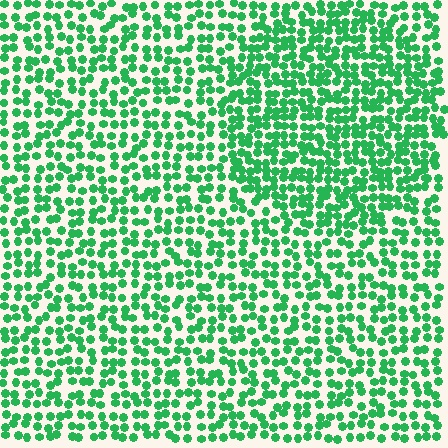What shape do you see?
I see a circle.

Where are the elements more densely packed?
The elements are more densely packed inside the circle boundary.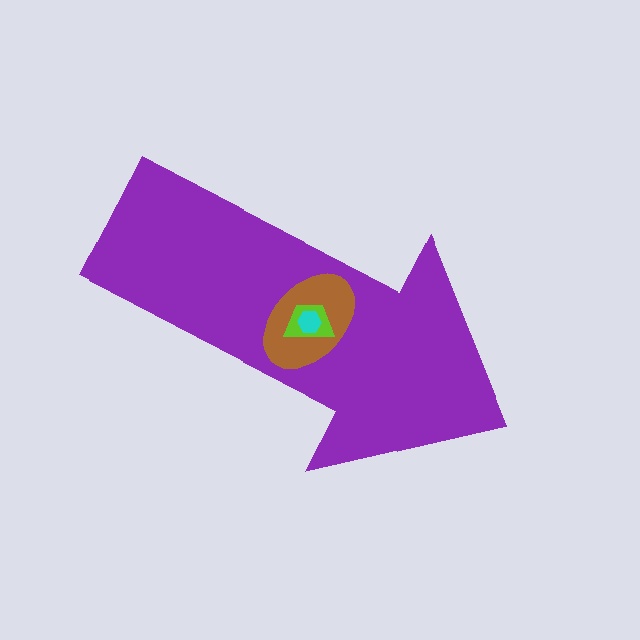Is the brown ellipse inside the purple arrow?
Yes.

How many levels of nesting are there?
4.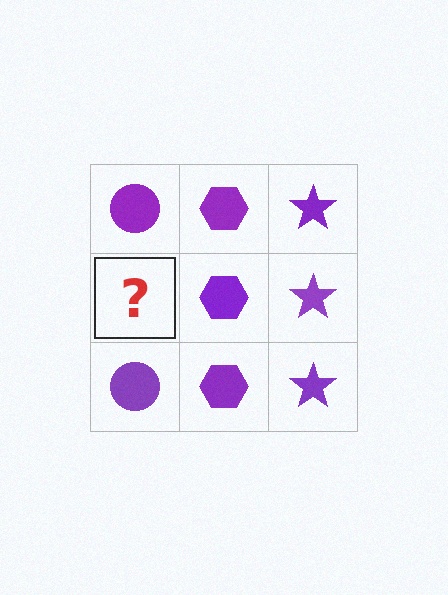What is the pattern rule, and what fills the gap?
The rule is that each column has a consistent shape. The gap should be filled with a purple circle.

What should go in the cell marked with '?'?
The missing cell should contain a purple circle.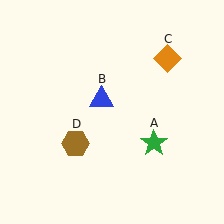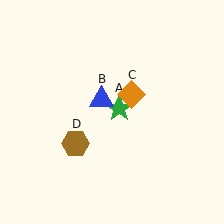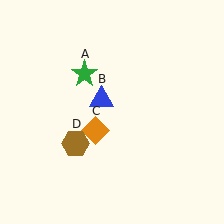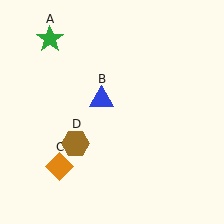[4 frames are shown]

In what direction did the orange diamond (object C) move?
The orange diamond (object C) moved down and to the left.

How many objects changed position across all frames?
2 objects changed position: green star (object A), orange diamond (object C).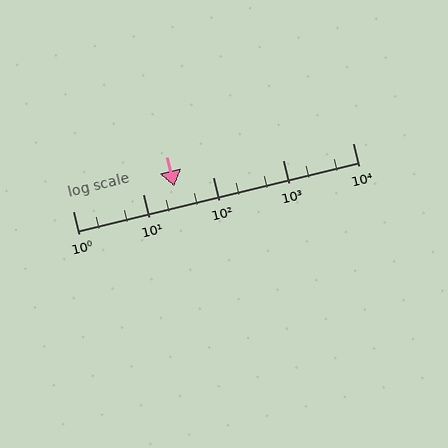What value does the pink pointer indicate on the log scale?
The pointer indicates approximately 28.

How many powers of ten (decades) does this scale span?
The scale spans 4 decades, from 1 to 10000.